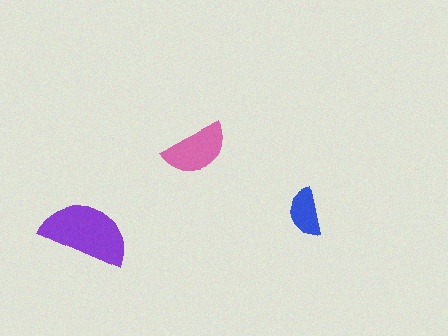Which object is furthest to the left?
The purple semicircle is leftmost.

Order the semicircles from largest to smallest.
the purple one, the pink one, the blue one.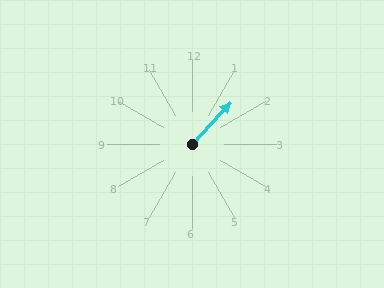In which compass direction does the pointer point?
Northeast.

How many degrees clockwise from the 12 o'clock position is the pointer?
Approximately 43 degrees.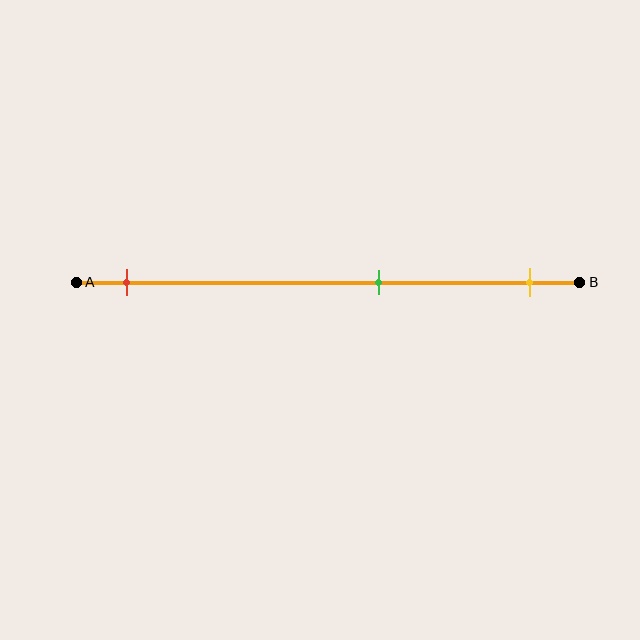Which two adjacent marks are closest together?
The green and yellow marks are the closest adjacent pair.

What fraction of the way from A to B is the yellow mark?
The yellow mark is approximately 90% (0.9) of the way from A to B.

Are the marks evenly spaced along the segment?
No, the marks are not evenly spaced.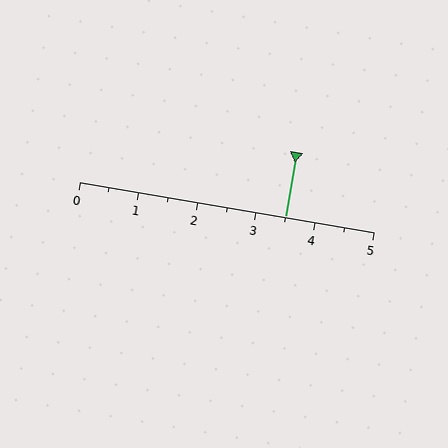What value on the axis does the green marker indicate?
The marker indicates approximately 3.5.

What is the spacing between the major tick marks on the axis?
The major ticks are spaced 1 apart.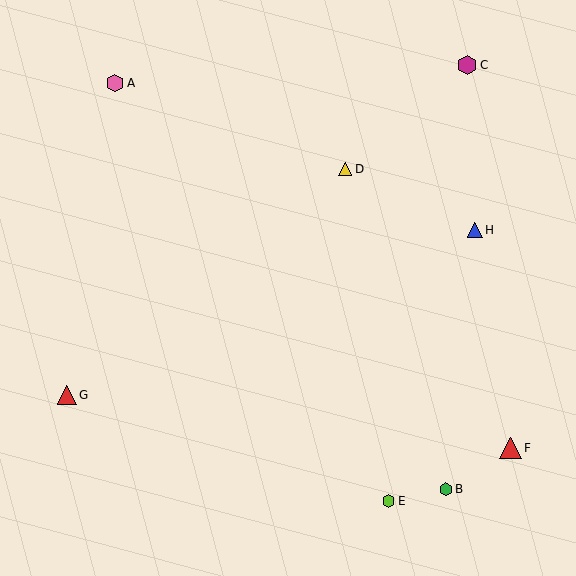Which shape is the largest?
The red triangle (labeled F) is the largest.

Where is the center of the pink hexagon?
The center of the pink hexagon is at (115, 83).